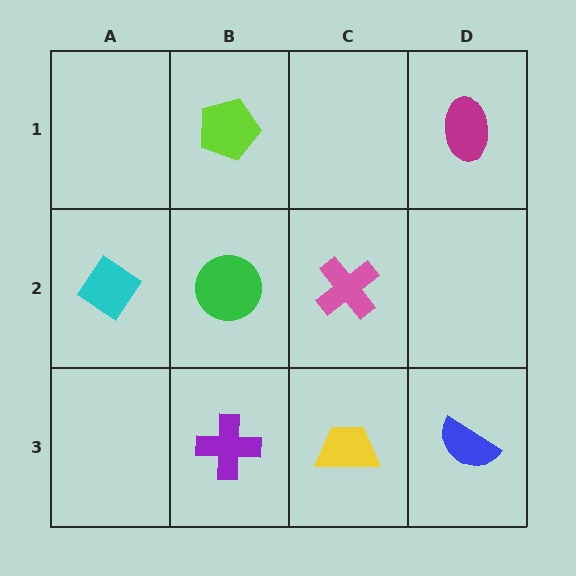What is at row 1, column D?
A magenta ellipse.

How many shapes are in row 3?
3 shapes.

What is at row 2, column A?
A cyan diamond.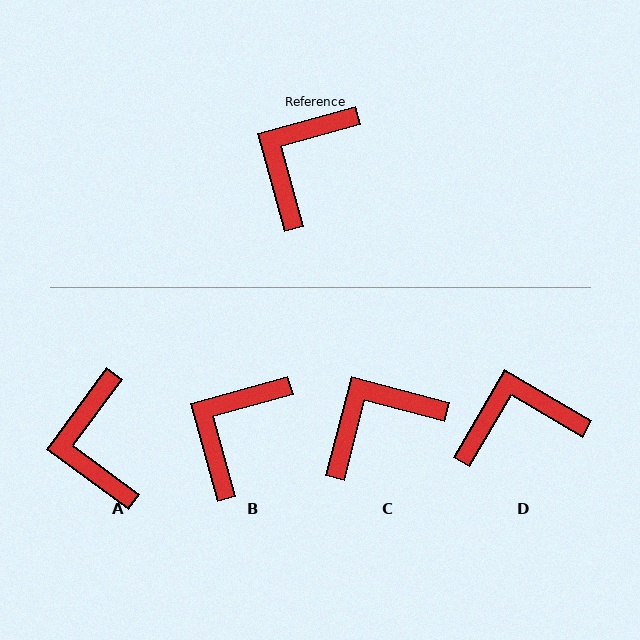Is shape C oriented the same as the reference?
No, it is off by about 30 degrees.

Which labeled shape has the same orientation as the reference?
B.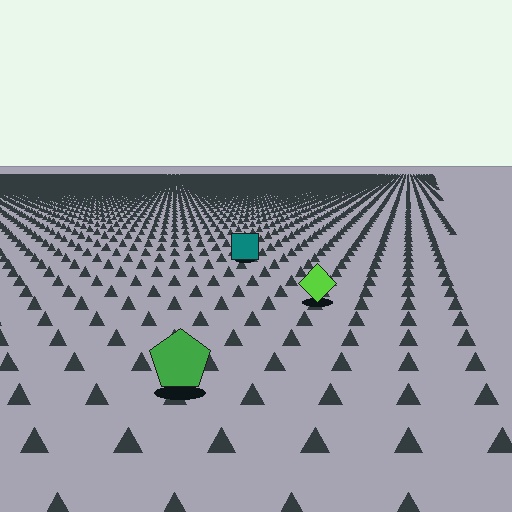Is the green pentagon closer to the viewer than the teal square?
Yes. The green pentagon is closer — you can tell from the texture gradient: the ground texture is coarser near it.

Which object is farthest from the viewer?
The teal square is farthest from the viewer. It appears smaller and the ground texture around it is denser.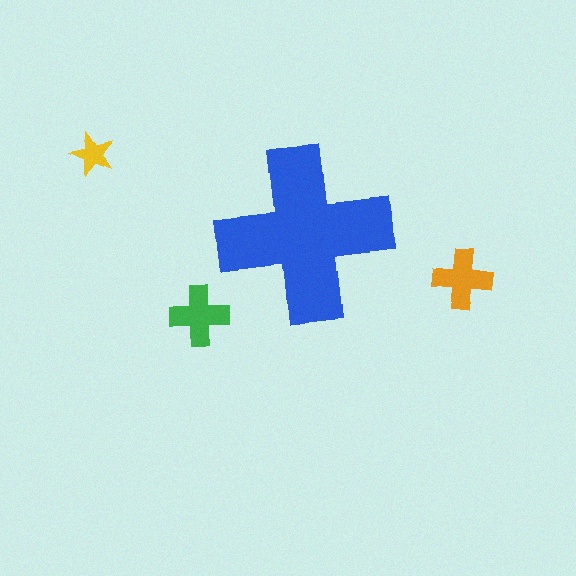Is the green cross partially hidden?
No, the green cross is fully visible.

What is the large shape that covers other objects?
A blue cross.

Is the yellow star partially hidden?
No, the yellow star is fully visible.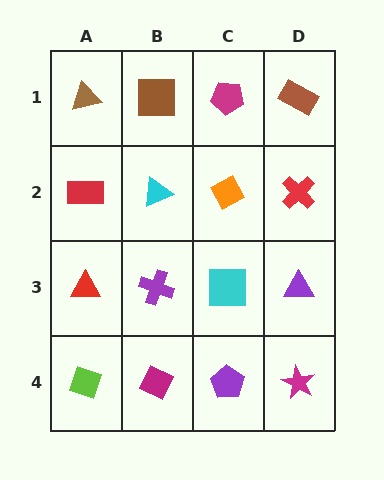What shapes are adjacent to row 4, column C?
A cyan square (row 3, column C), a magenta diamond (row 4, column B), a magenta star (row 4, column D).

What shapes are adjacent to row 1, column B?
A cyan triangle (row 2, column B), a brown triangle (row 1, column A), a magenta pentagon (row 1, column C).